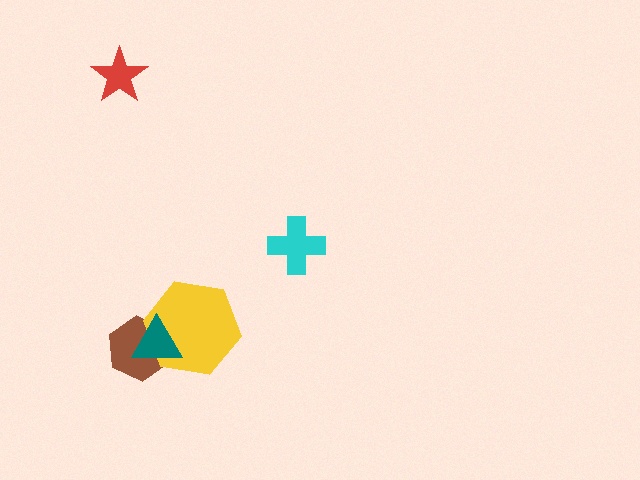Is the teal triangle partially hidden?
No, no other shape covers it.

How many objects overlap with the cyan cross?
0 objects overlap with the cyan cross.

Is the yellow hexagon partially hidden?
Yes, it is partially covered by another shape.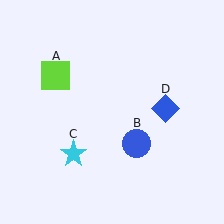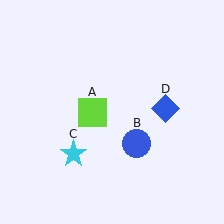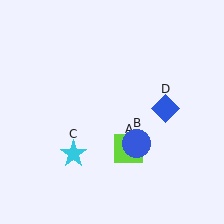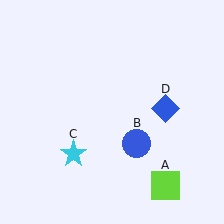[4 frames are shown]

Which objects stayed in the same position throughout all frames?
Blue circle (object B) and cyan star (object C) and blue diamond (object D) remained stationary.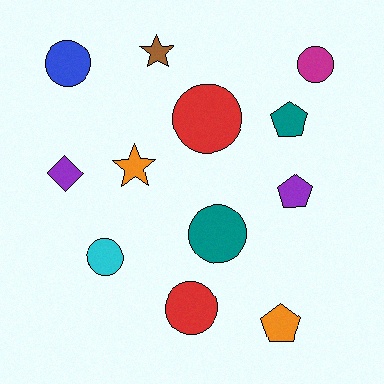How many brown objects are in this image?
There is 1 brown object.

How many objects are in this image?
There are 12 objects.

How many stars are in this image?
There are 2 stars.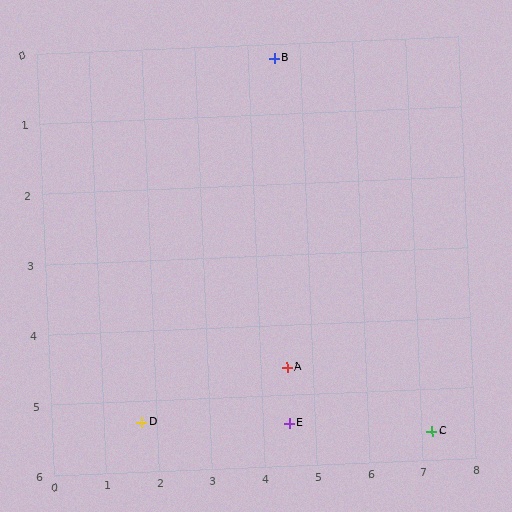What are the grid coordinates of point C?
Point C is at approximately (7.2, 5.6).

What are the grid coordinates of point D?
Point D is at approximately (1.7, 5.3).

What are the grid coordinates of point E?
Point E is at approximately (4.5, 5.4).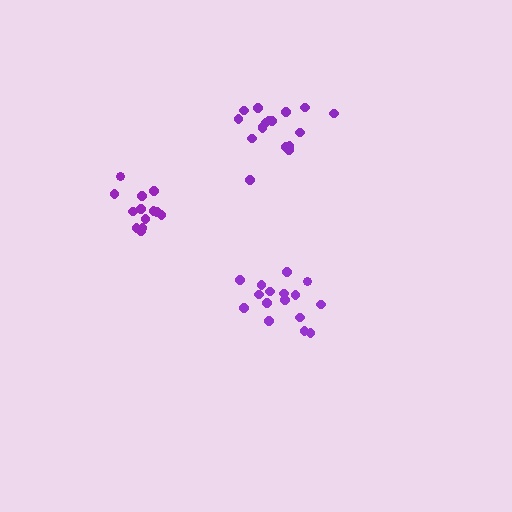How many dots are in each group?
Group 1: 17 dots, Group 2: 16 dots, Group 3: 13 dots (46 total).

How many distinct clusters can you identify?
There are 3 distinct clusters.